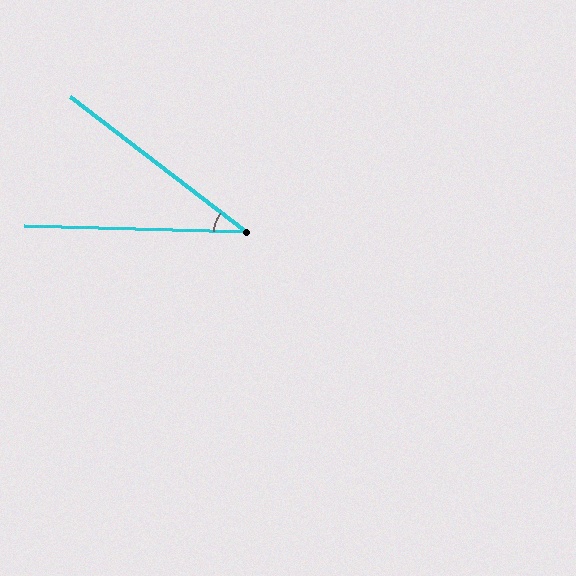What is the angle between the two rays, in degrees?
Approximately 36 degrees.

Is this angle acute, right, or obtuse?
It is acute.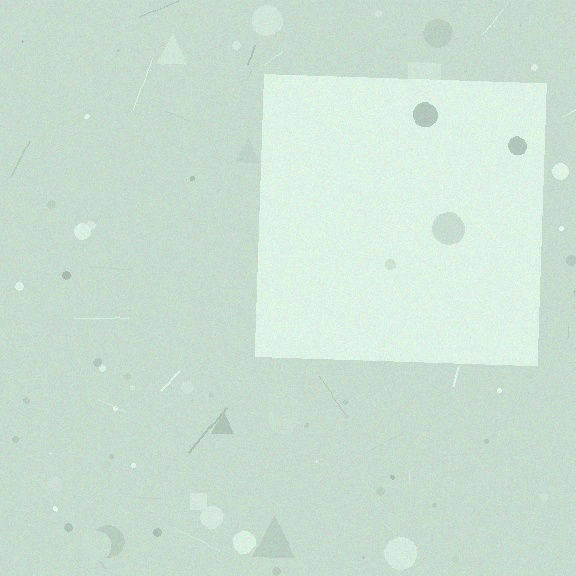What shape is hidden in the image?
A square is hidden in the image.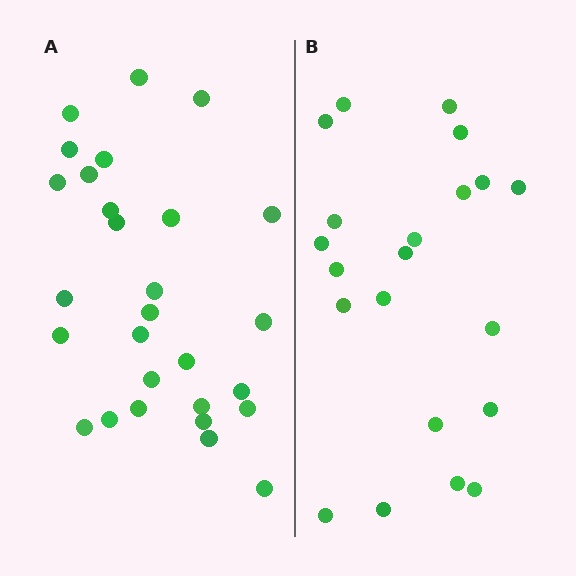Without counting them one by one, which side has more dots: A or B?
Region A (the left region) has more dots.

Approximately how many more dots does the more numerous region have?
Region A has roughly 8 or so more dots than region B.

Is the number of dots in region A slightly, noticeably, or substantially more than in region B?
Region A has noticeably more, but not dramatically so. The ratio is roughly 1.3 to 1.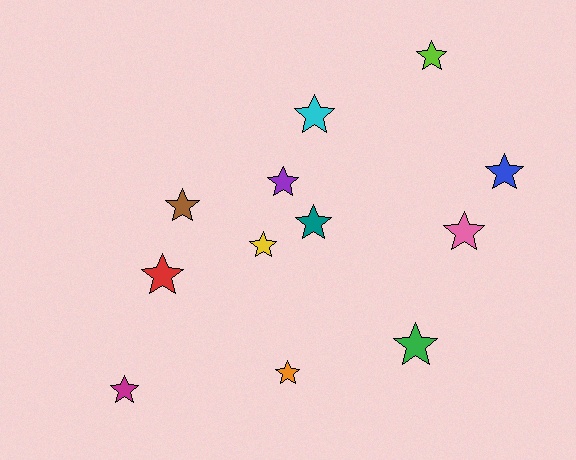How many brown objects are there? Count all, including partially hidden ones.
There is 1 brown object.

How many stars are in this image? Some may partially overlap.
There are 12 stars.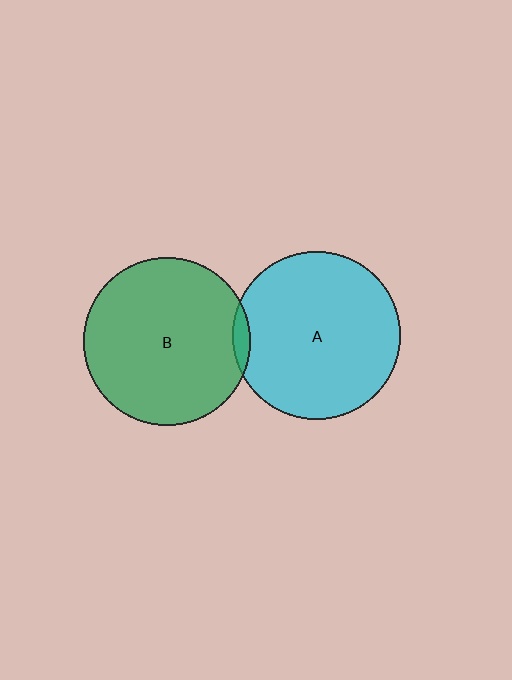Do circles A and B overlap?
Yes.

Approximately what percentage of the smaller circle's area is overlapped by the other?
Approximately 5%.